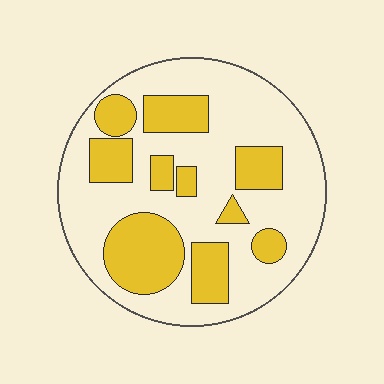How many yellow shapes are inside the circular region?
10.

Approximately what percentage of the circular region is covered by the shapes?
Approximately 35%.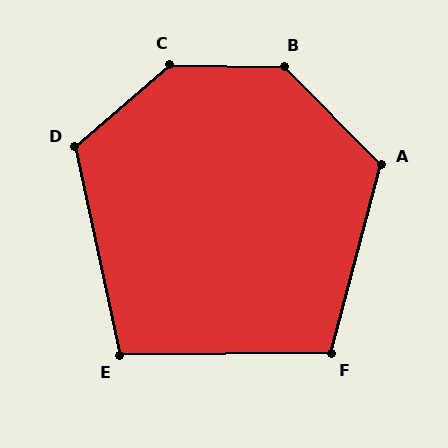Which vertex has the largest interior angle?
C, at approximately 138 degrees.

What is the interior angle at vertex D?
Approximately 119 degrees (obtuse).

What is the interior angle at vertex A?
Approximately 120 degrees (obtuse).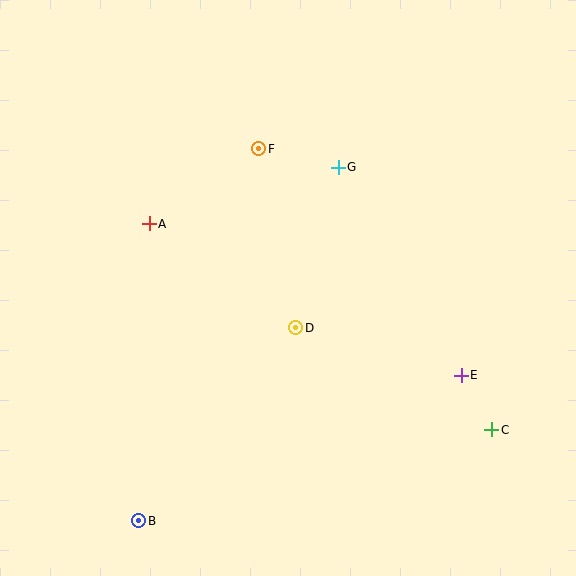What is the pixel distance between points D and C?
The distance between D and C is 221 pixels.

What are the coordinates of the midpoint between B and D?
The midpoint between B and D is at (217, 424).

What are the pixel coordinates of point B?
Point B is at (139, 521).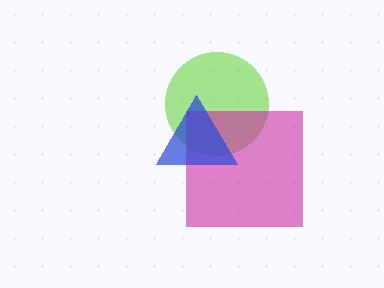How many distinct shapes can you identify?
There are 3 distinct shapes: a lime circle, a magenta square, a blue triangle.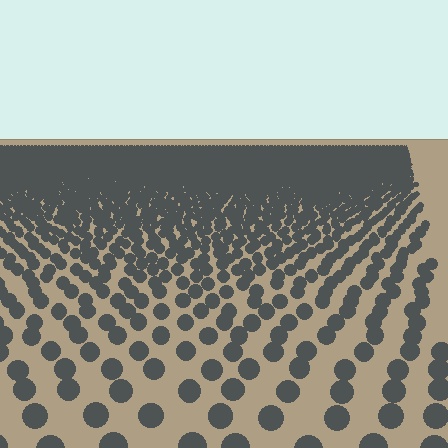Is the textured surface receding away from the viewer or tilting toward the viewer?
The surface is receding away from the viewer. Texture elements get smaller and denser toward the top.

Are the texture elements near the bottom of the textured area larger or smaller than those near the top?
Larger. Near the bottom, elements are closer to the viewer and appear at a bigger on-screen size.